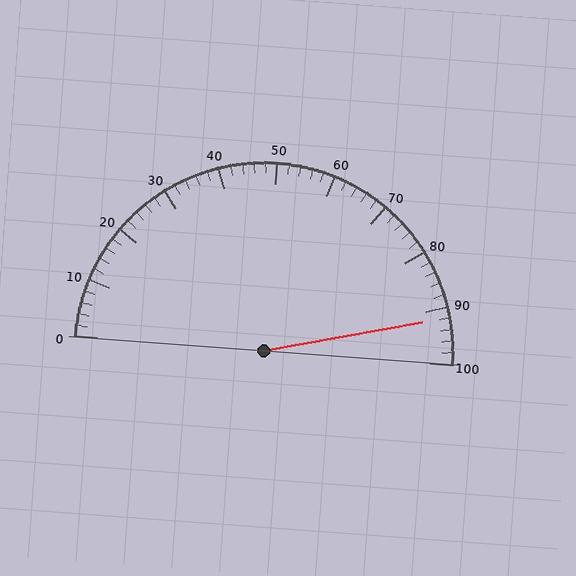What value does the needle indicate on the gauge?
The needle indicates approximately 92.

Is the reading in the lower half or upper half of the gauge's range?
The reading is in the upper half of the range (0 to 100).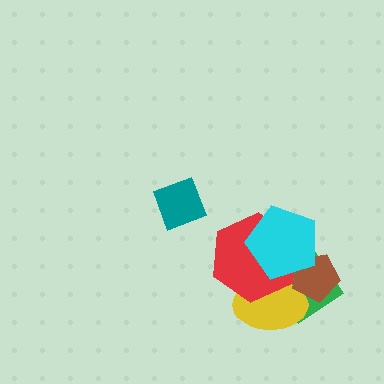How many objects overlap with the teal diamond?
0 objects overlap with the teal diamond.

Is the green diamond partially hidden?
Yes, it is partially covered by another shape.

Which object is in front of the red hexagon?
The cyan pentagon is in front of the red hexagon.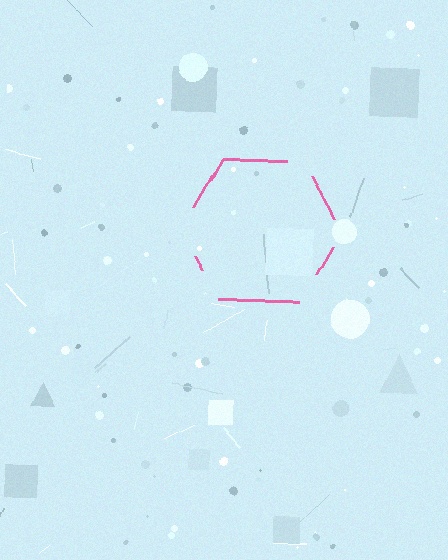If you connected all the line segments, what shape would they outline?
They would outline a hexagon.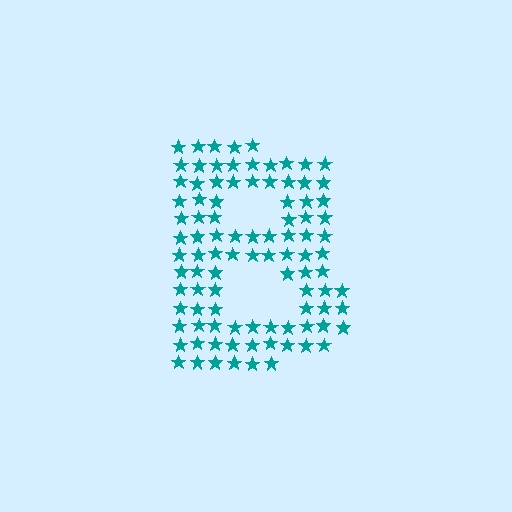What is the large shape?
The large shape is the letter B.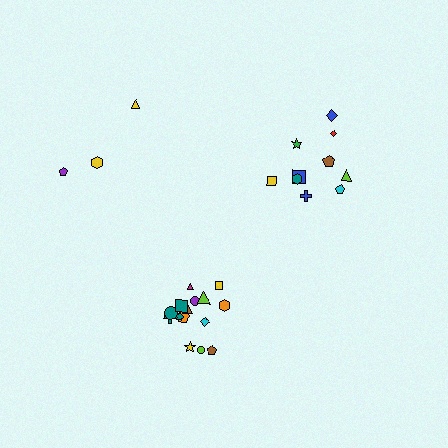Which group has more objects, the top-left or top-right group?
The top-right group.